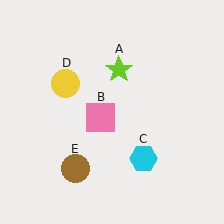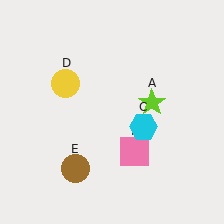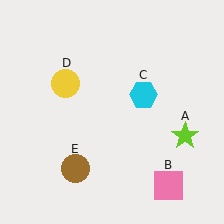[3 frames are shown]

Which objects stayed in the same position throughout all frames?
Yellow circle (object D) and brown circle (object E) remained stationary.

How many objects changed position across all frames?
3 objects changed position: lime star (object A), pink square (object B), cyan hexagon (object C).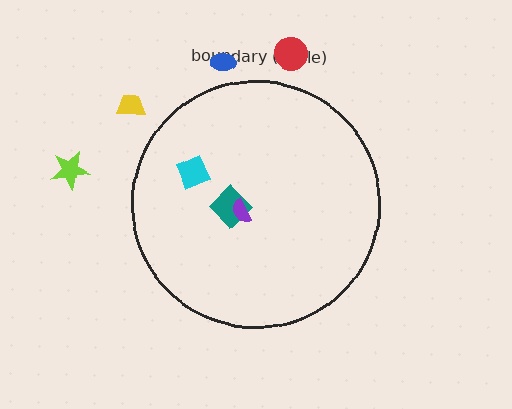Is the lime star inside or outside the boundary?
Outside.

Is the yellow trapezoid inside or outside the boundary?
Outside.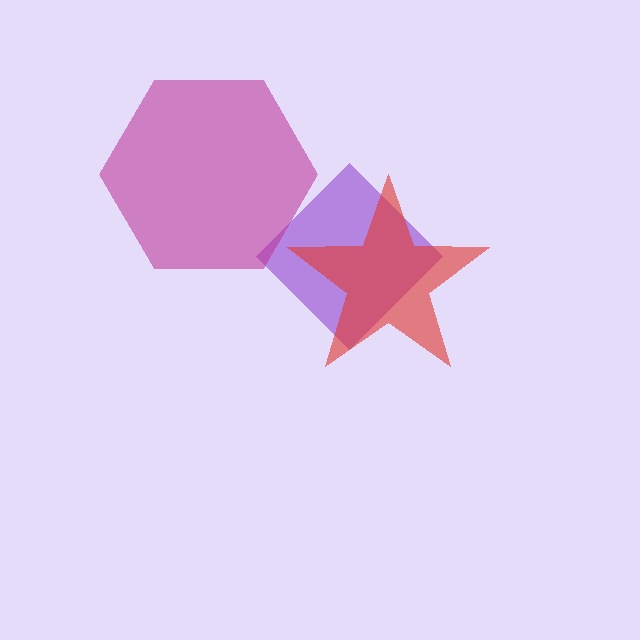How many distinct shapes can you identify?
There are 3 distinct shapes: a purple diamond, a magenta hexagon, a red star.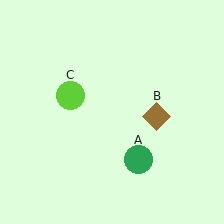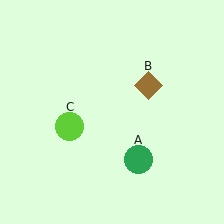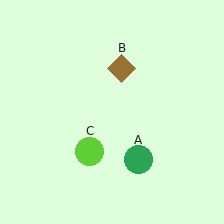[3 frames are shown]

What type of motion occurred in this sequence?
The brown diamond (object B), lime circle (object C) rotated counterclockwise around the center of the scene.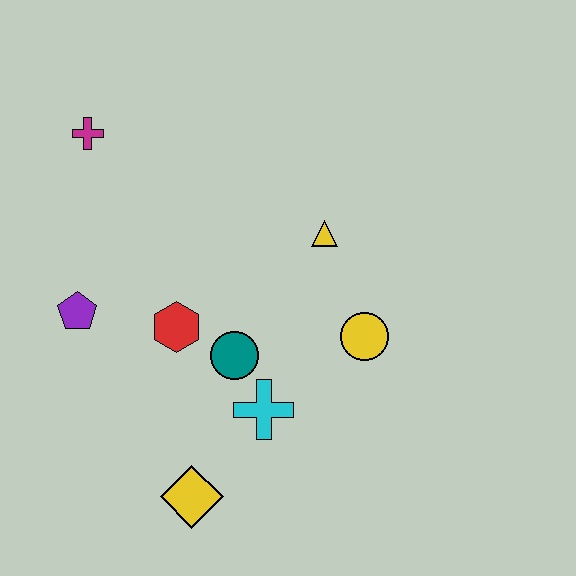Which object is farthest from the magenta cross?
The yellow diamond is farthest from the magenta cross.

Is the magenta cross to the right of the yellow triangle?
No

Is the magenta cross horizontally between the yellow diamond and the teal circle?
No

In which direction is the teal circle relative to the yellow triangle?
The teal circle is below the yellow triangle.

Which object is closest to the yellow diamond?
The cyan cross is closest to the yellow diamond.